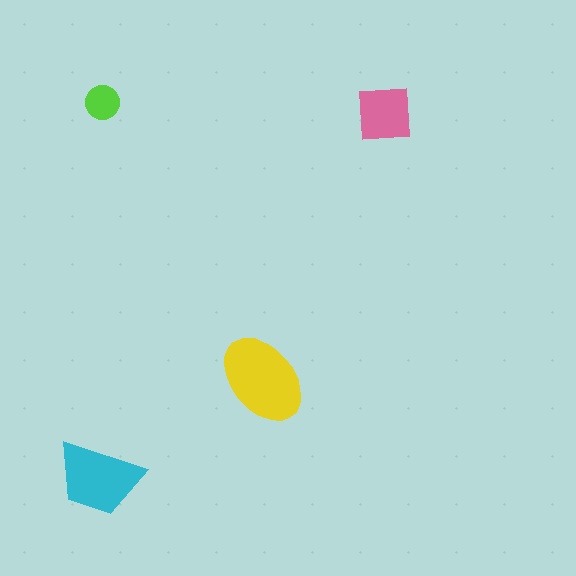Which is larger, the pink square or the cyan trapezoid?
The cyan trapezoid.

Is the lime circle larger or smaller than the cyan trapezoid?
Smaller.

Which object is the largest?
The yellow ellipse.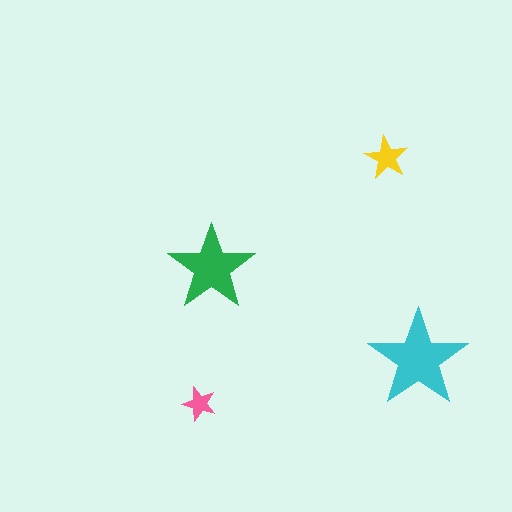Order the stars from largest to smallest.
the cyan one, the green one, the yellow one, the pink one.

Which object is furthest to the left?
The pink star is leftmost.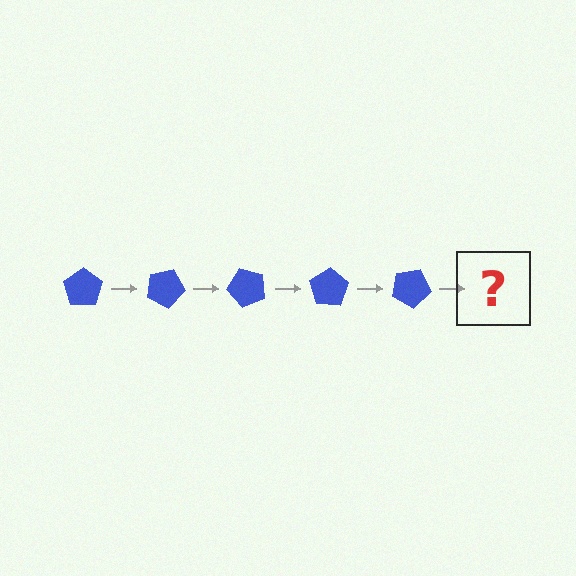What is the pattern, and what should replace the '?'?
The pattern is that the pentagon rotates 25 degrees each step. The '?' should be a blue pentagon rotated 125 degrees.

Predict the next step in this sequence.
The next step is a blue pentagon rotated 125 degrees.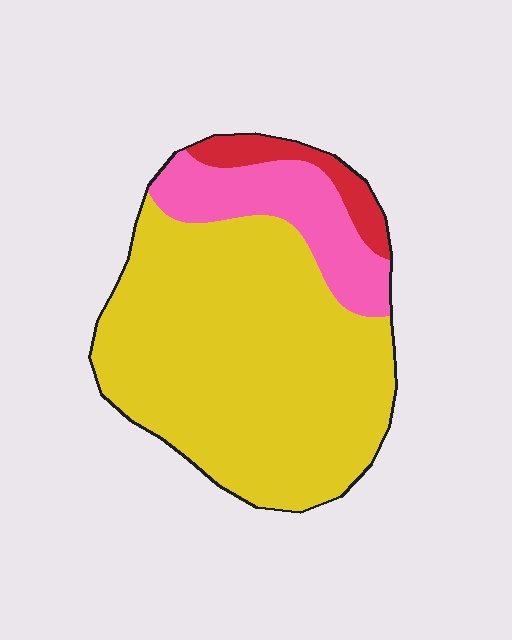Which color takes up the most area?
Yellow, at roughly 75%.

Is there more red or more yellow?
Yellow.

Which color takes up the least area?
Red, at roughly 5%.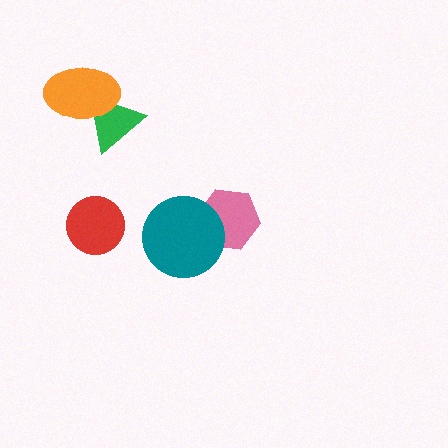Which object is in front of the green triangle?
The orange ellipse is in front of the green triangle.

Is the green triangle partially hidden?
Yes, it is partially covered by another shape.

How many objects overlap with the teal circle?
1 object overlaps with the teal circle.